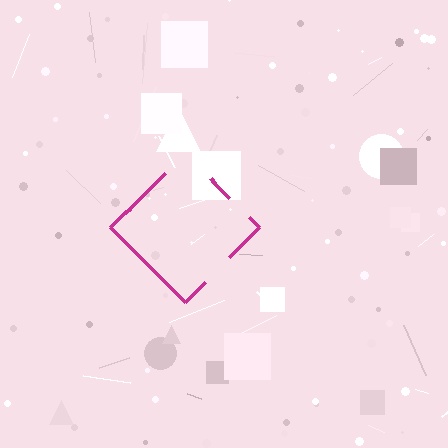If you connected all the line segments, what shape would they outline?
They would outline a diamond.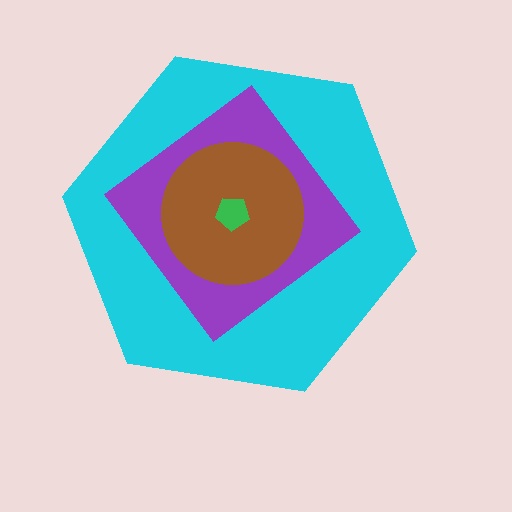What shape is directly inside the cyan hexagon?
The purple diamond.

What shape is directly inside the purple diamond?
The brown circle.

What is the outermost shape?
The cyan hexagon.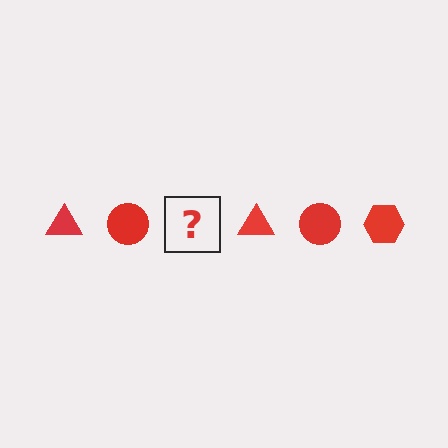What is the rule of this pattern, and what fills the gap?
The rule is that the pattern cycles through triangle, circle, hexagon shapes in red. The gap should be filled with a red hexagon.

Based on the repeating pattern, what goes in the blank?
The blank should be a red hexagon.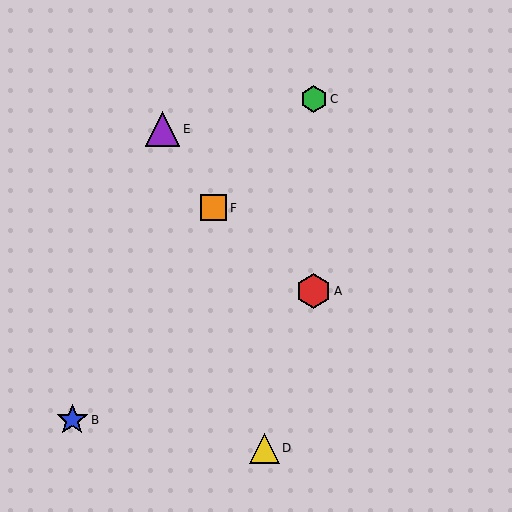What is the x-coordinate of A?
Object A is at x≈314.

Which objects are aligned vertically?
Objects A, C are aligned vertically.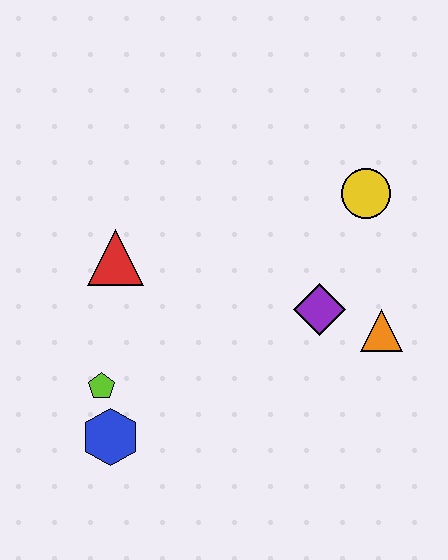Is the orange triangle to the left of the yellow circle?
No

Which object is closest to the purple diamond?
The orange triangle is closest to the purple diamond.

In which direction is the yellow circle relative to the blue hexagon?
The yellow circle is to the right of the blue hexagon.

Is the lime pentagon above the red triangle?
No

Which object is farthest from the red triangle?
The orange triangle is farthest from the red triangle.